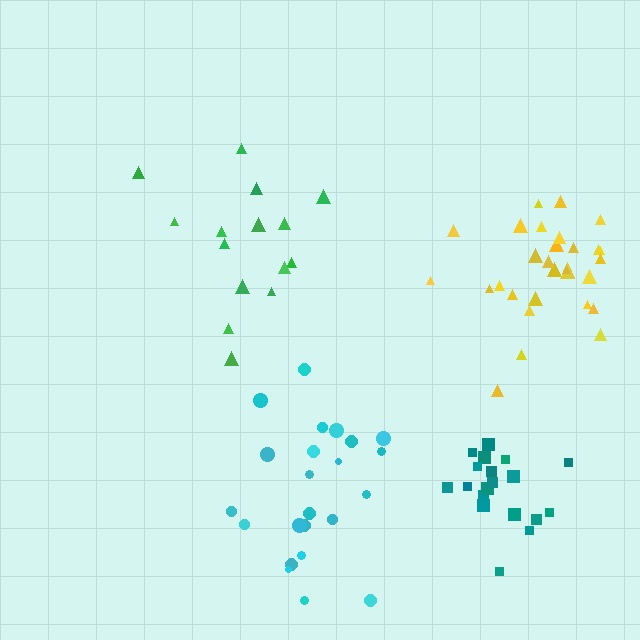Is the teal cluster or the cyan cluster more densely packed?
Teal.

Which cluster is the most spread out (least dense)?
Green.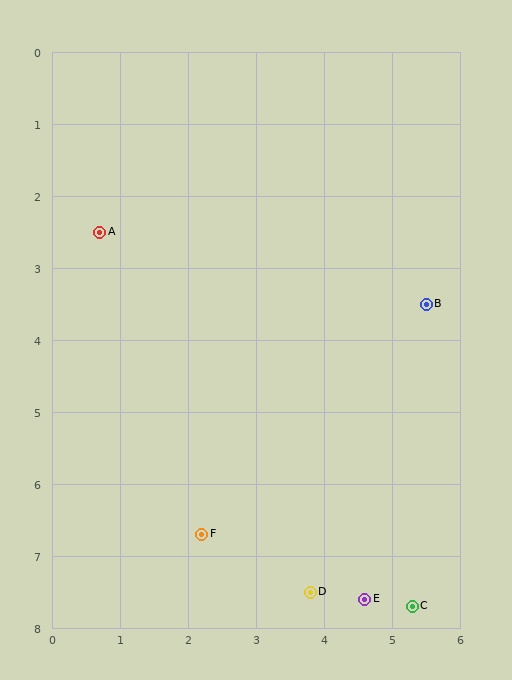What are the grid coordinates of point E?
Point E is at approximately (4.6, 7.6).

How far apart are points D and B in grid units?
Points D and B are about 4.3 grid units apart.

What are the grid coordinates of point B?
Point B is at approximately (5.5, 3.5).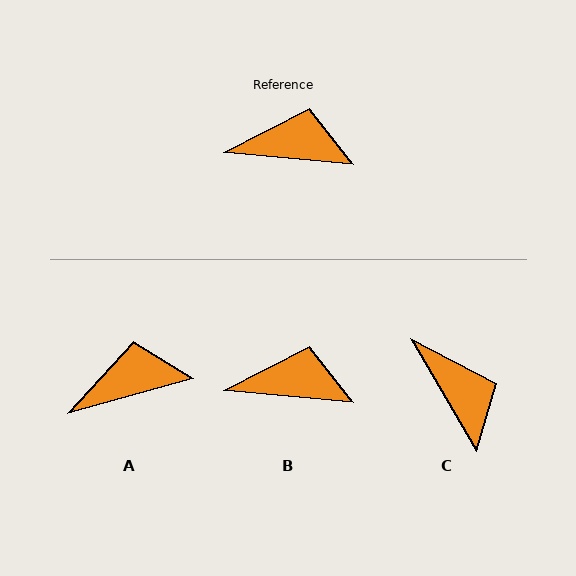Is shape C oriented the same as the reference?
No, it is off by about 54 degrees.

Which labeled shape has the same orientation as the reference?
B.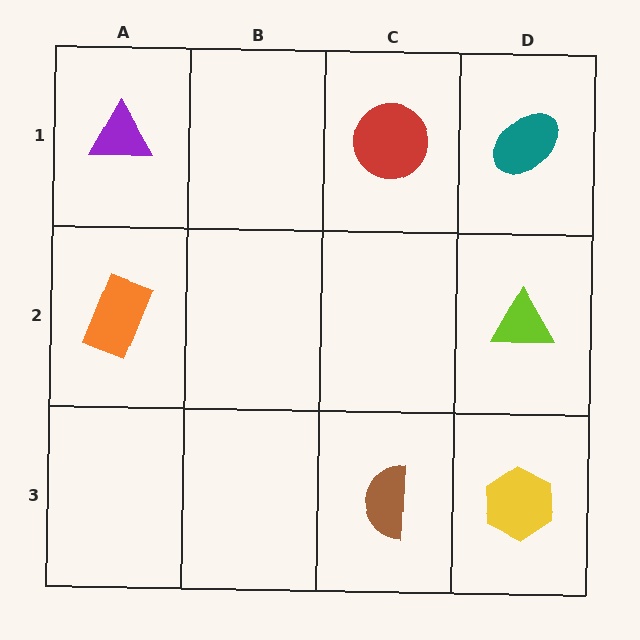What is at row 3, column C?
A brown semicircle.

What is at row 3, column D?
A yellow hexagon.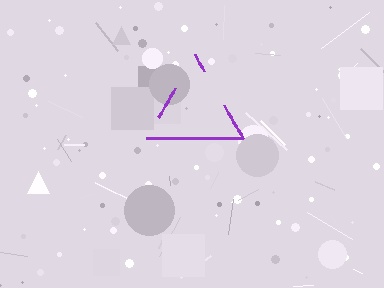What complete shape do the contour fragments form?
The contour fragments form a triangle.